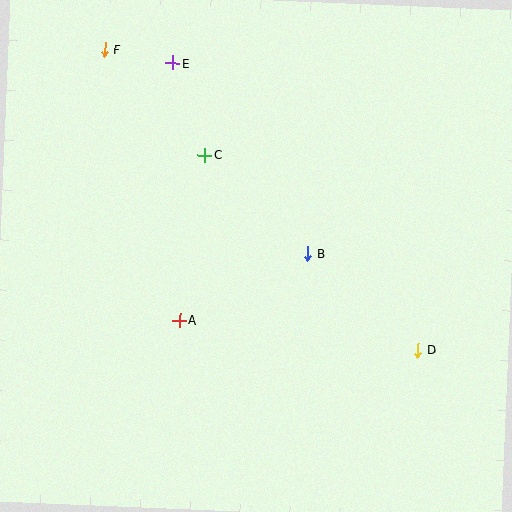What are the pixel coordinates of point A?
Point A is at (180, 320).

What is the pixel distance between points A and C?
The distance between A and C is 167 pixels.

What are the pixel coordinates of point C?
Point C is at (205, 155).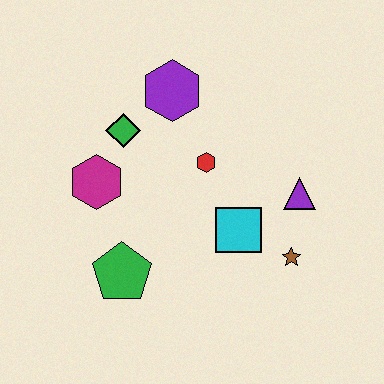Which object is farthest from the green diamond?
The brown star is farthest from the green diamond.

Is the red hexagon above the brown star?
Yes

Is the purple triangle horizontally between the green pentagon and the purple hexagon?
No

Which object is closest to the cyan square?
The brown star is closest to the cyan square.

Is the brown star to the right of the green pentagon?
Yes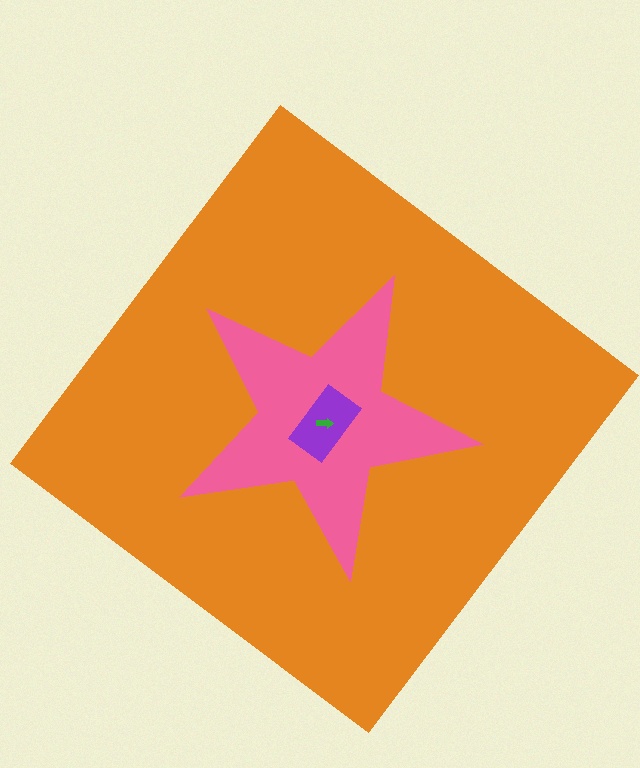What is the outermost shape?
The orange diamond.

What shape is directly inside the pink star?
The purple rectangle.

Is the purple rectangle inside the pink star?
Yes.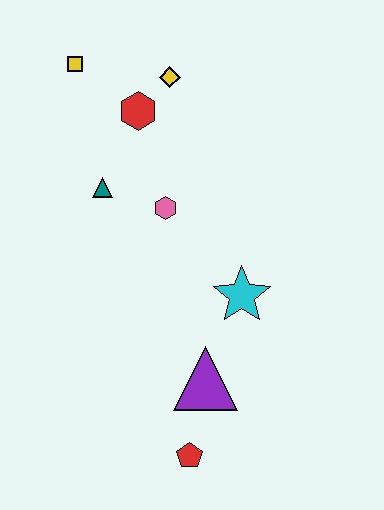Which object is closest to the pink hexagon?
The teal triangle is closest to the pink hexagon.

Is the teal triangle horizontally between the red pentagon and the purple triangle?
No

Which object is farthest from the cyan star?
The yellow square is farthest from the cyan star.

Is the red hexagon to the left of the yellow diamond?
Yes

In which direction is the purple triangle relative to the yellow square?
The purple triangle is below the yellow square.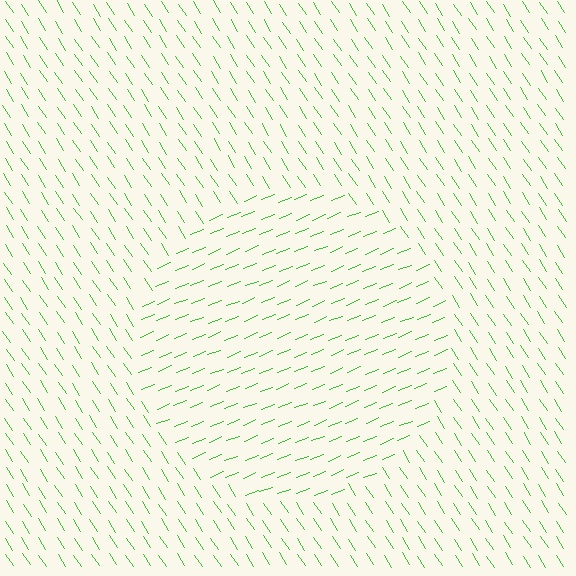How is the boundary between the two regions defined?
The boundary is defined purely by a change in line orientation (approximately 79 degrees difference). All lines are the same color and thickness.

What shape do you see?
I see a circle.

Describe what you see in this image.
The image is filled with small green line segments. A circle region in the image has lines oriented differently from the surrounding lines, creating a visible texture boundary.